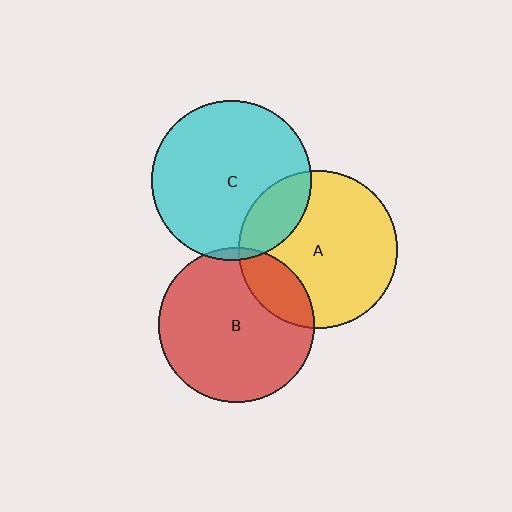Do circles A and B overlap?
Yes.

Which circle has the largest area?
Circle C (cyan).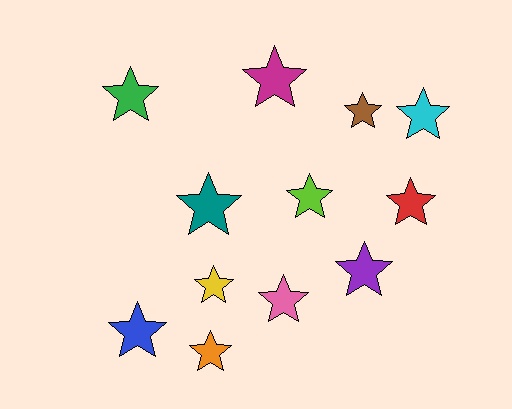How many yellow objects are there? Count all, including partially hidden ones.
There is 1 yellow object.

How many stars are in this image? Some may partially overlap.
There are 12 stars.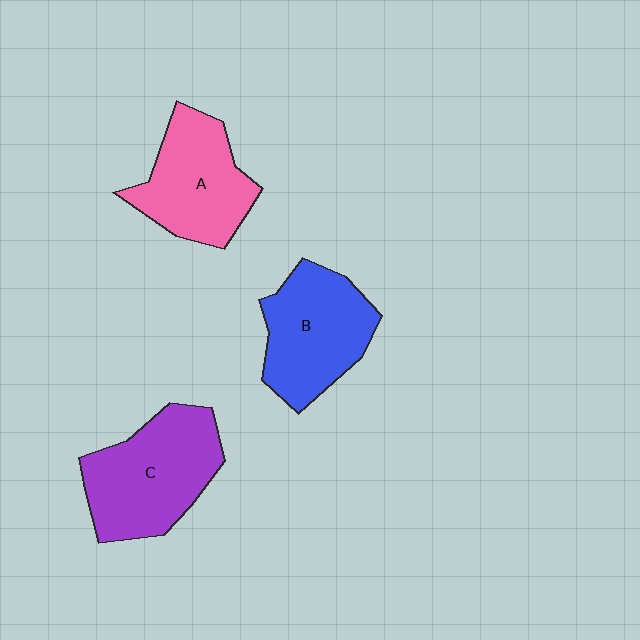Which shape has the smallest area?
Shape A (pink).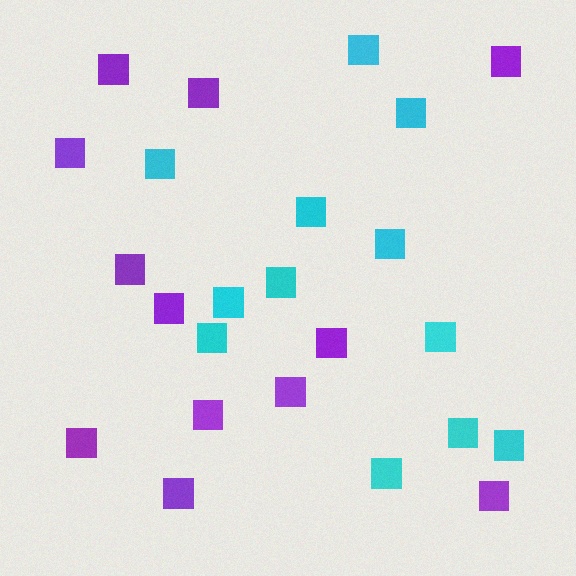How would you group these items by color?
There are 2 groups: one group of purple squares (12) and one group of cyan squares (12).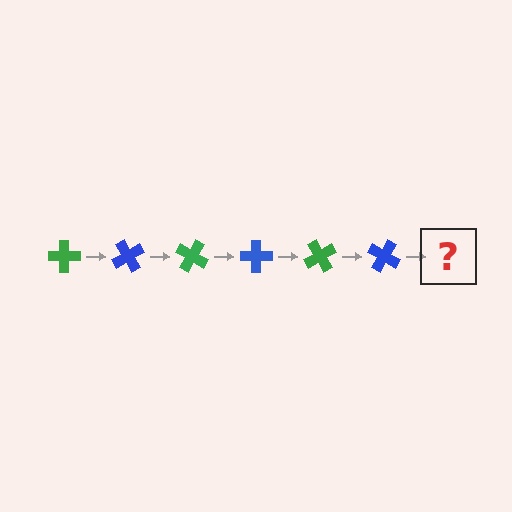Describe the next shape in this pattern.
It should be a green cross, rotated 360 degrees from the start.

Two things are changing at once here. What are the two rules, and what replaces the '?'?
The two rules are that it rotates 60 degrees each step and the color cycles through green and blue. The '?' should be a green cross, rotated 360 degrees from the start.